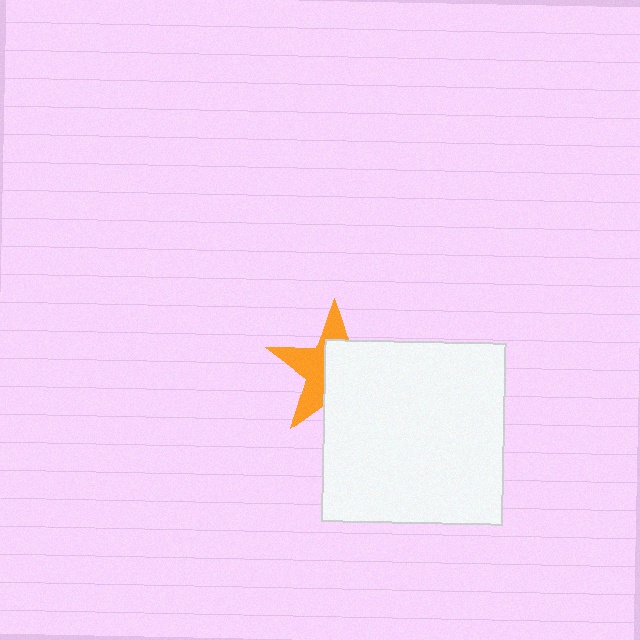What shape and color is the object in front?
The object in front is a white square.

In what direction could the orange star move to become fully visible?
The orange star could move toward the upper-left. That would shift it out from behind the white square entirely.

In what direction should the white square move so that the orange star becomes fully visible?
The white square should move toward the lower-right. That is the shortest direction to clear the overlap and leave the orange star fully visible.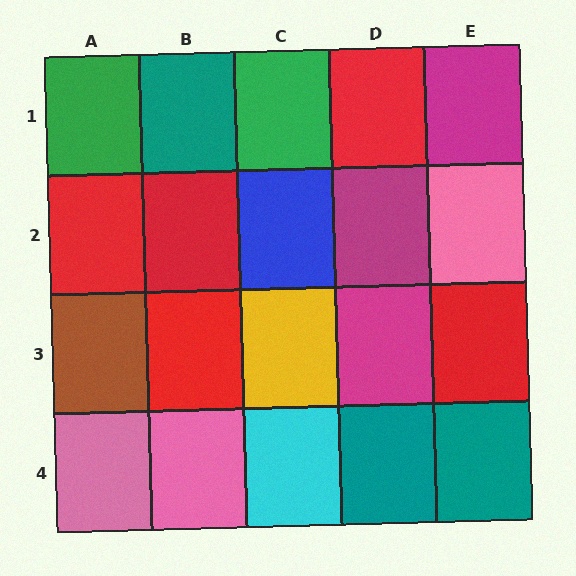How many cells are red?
5 cells are red.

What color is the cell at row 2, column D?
Magenta.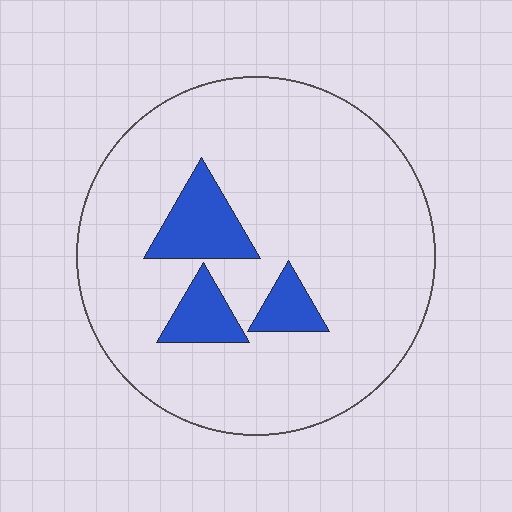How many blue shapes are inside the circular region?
3.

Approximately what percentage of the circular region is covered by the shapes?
Approximately 15%.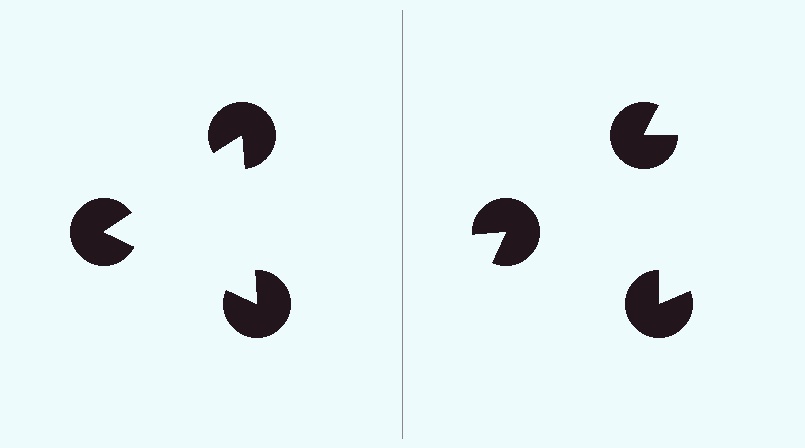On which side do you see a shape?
An illusory triangle appears on the left side. On the right side the wedge cuts are rotated, so no coherent shape forms.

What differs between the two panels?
The pac-man discs are positioned identically on both sides; only the wedge orientations differ. On the left they align to a triangle; on the right they are misaligned.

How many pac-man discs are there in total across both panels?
6 — 3 on each side.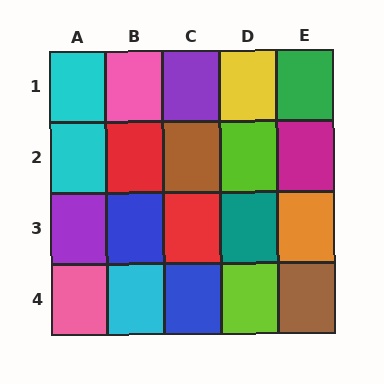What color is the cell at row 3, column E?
Orange.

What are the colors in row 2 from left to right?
Cyan, red, brown, lime, magenta.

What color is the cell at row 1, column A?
Cyan.